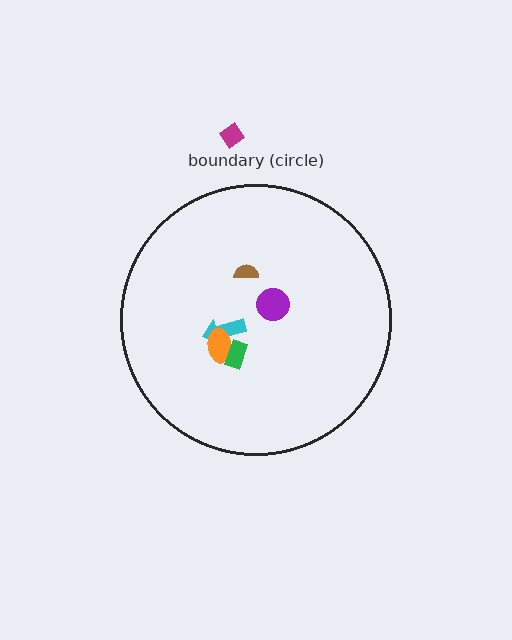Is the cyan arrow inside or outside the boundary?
Inside.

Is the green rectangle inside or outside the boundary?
Inside.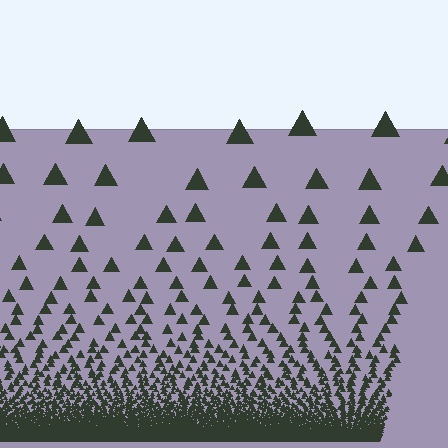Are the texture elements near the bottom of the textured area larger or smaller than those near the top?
Smaller. The gradient is inverted — elements near the bottom are smaller and denser.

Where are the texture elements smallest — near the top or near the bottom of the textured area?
Near the bottom.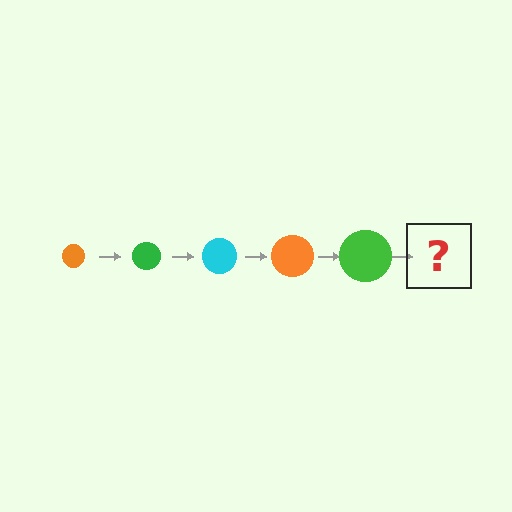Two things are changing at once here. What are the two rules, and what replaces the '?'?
The two rules are that the circle grows larger each step and the color cycles through orange, green, and cyan. The '?' should be a cyan circle, larger than the previous one.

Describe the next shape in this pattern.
It should be a cyan circle, larger than the previous one.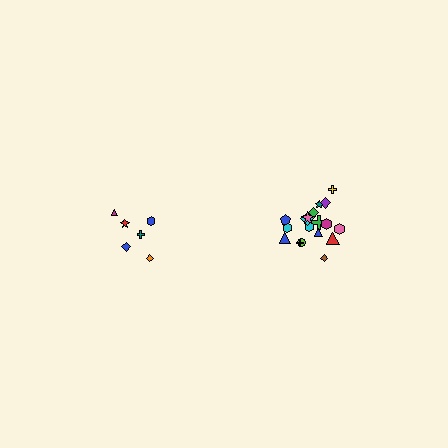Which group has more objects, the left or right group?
The right group.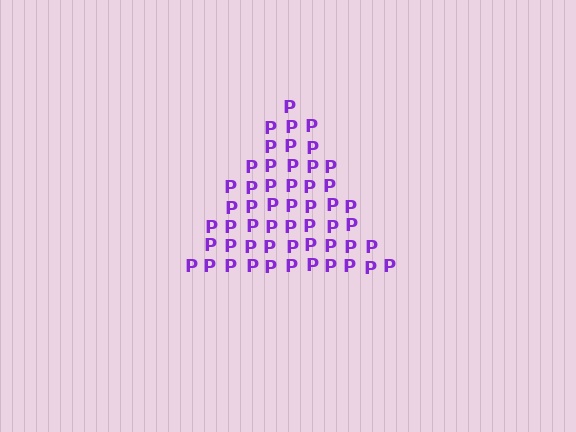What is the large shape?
The large shape is a triangle.